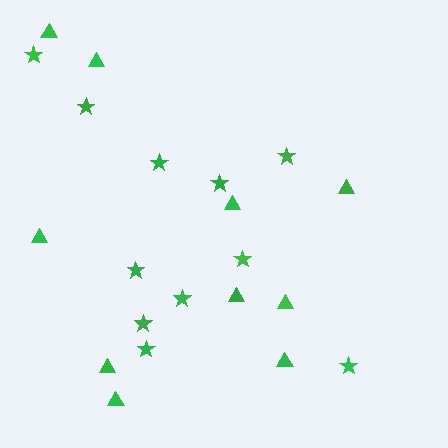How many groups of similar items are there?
There are 2 groups: one group of stars (11) and one group of triangles (10).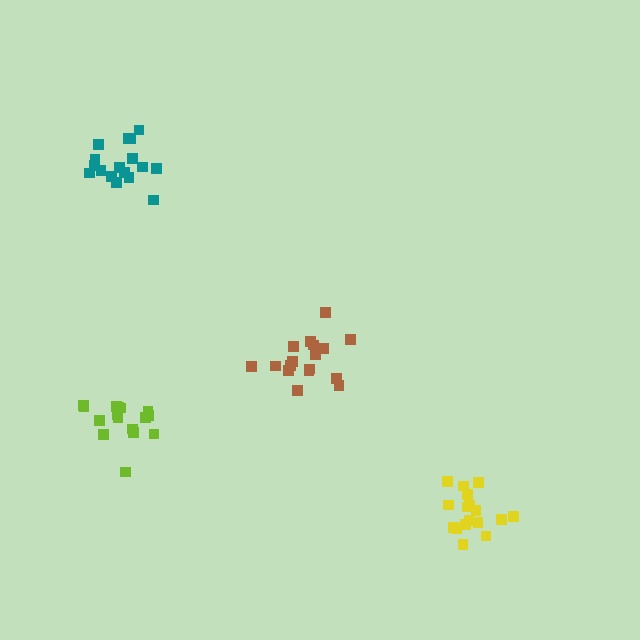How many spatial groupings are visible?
There are 4 spatial groupings.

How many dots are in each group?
Group 1: 17 dots, Group 2: 17 dots, Group 3: 17 dots, Group 4: 17 dots (68 total).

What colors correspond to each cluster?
The clusters are colored: yellow, brown, lime, teal.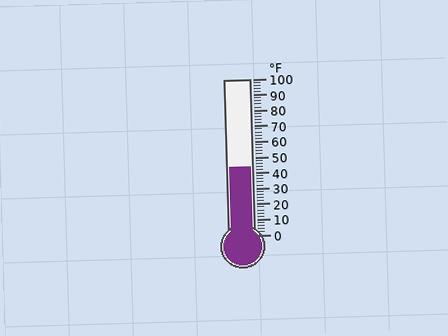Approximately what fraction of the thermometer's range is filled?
The thermometer is filled to approximately 45% of its range.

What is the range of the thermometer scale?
The thermometer scale ranges from 0°F to 100°F.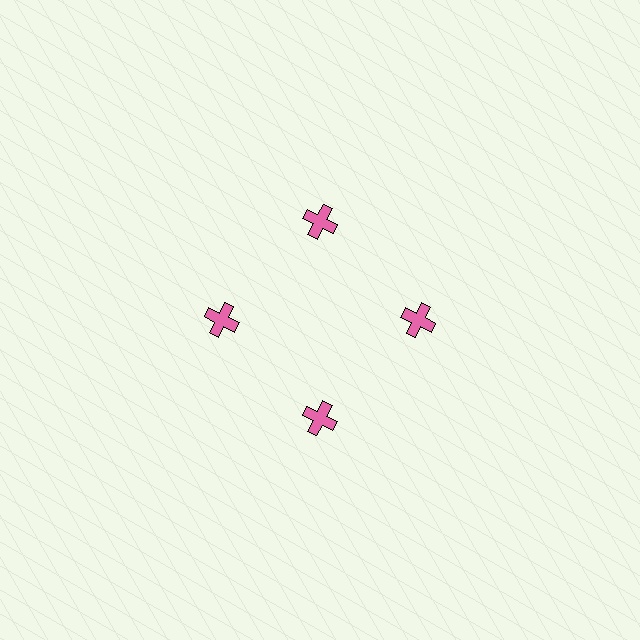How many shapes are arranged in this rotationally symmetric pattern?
There are 4 shapes, arranged in 4 groups of 1.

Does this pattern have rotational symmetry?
Yes, this pattern has 4-fold rotational symmetry. It looks the same after rotating 90 degrees around the center.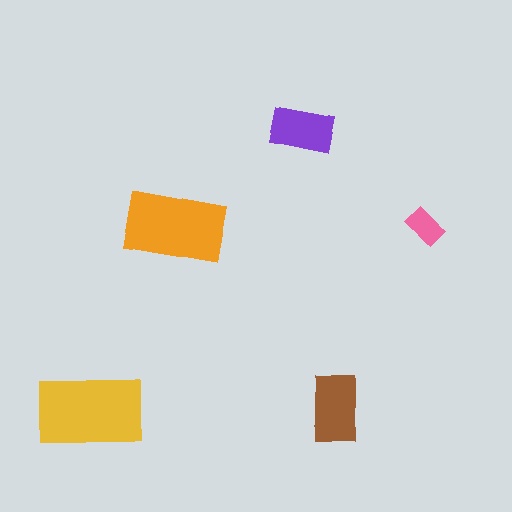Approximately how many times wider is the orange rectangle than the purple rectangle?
About 1.5 times wider.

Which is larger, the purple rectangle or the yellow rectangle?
The yellow one.